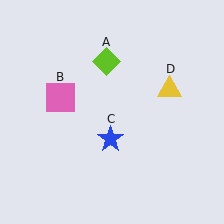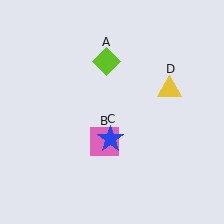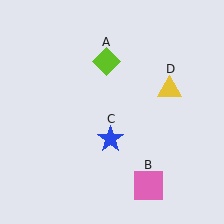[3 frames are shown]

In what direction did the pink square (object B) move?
The pink square (object B) moved down and to the right.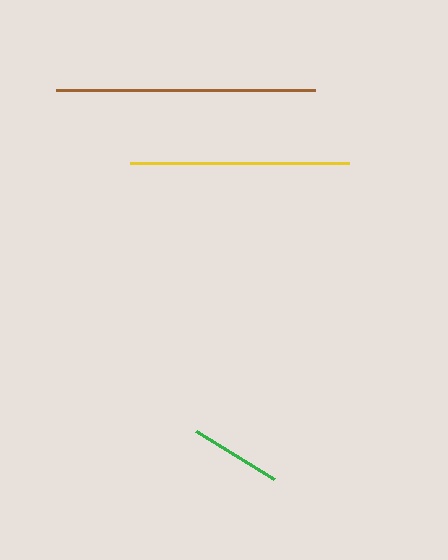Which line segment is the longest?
The brown line is the longest at approximately 259 pixels.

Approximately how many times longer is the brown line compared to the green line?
The brown line is approximately 2.8 times the length of the green line.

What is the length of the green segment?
The green segment is approximately 91 pixels long.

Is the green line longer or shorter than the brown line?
The brown line is longer than the green line.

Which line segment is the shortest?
The green line is the shortest at approximately 91 pixels.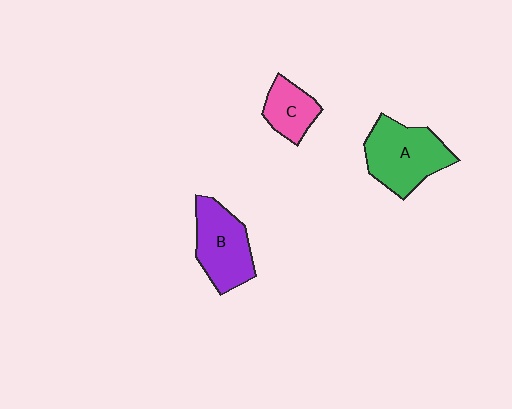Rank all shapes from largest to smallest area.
From largest to smallest: A (green), B (purple), C (pink).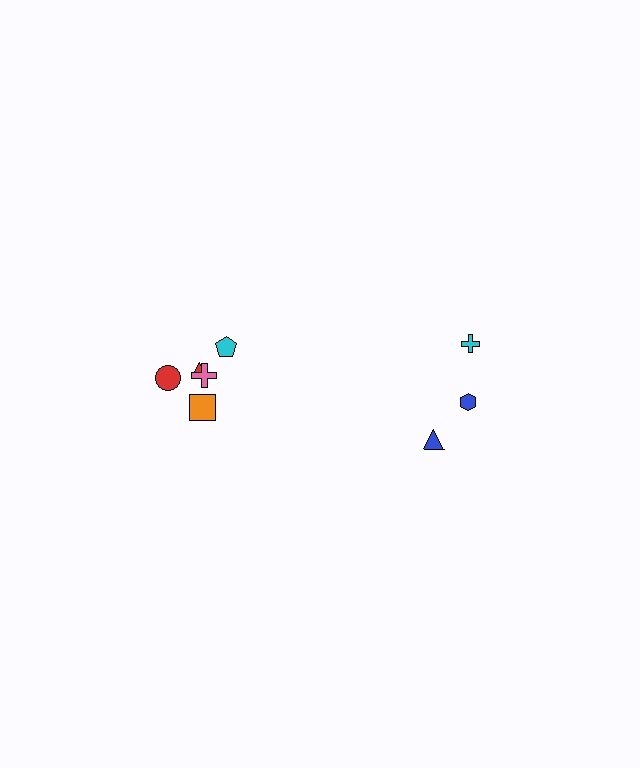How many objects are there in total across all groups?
There are 8 objects.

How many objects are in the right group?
There are 3 objects.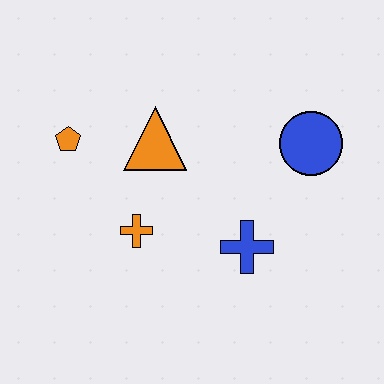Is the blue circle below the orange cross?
No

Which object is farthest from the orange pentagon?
The blue circle is farthest from the orange pentagon.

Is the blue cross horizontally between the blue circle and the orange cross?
Yes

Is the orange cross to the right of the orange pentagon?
Yes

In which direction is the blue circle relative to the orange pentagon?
The blue circle is to the right of the orange pentagon.